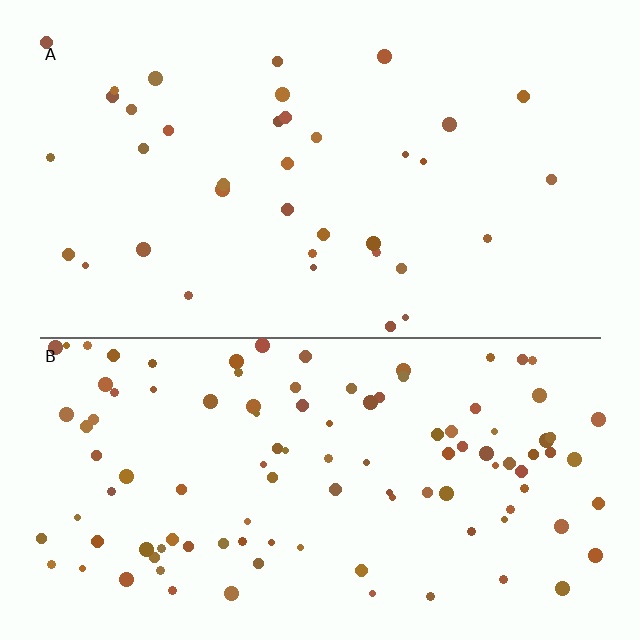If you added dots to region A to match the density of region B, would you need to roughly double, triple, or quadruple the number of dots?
Approximately triple.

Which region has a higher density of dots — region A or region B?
B (the bottom).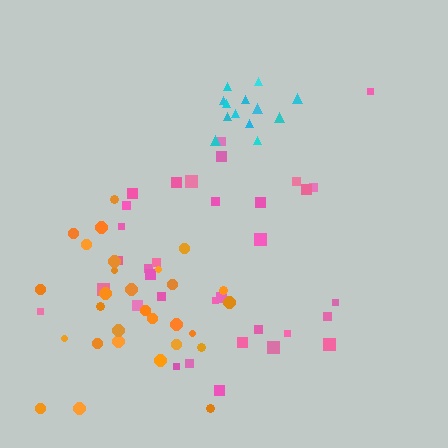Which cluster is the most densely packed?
Cyan.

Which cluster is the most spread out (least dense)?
Pink.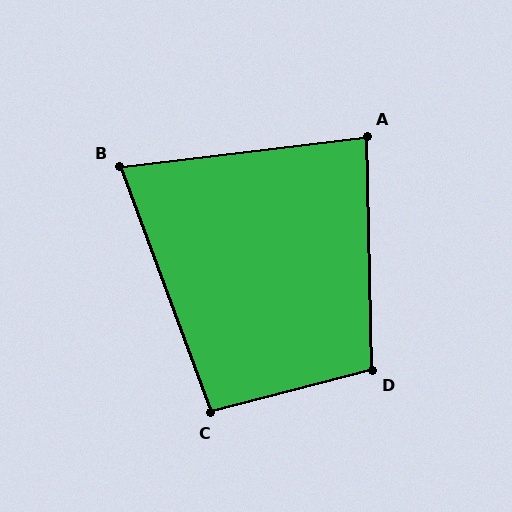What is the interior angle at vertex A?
Approximately 84 degrees (acute).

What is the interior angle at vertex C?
Approximately 96 degrees (obtuse).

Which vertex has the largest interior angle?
D, at approximately 103 degrees.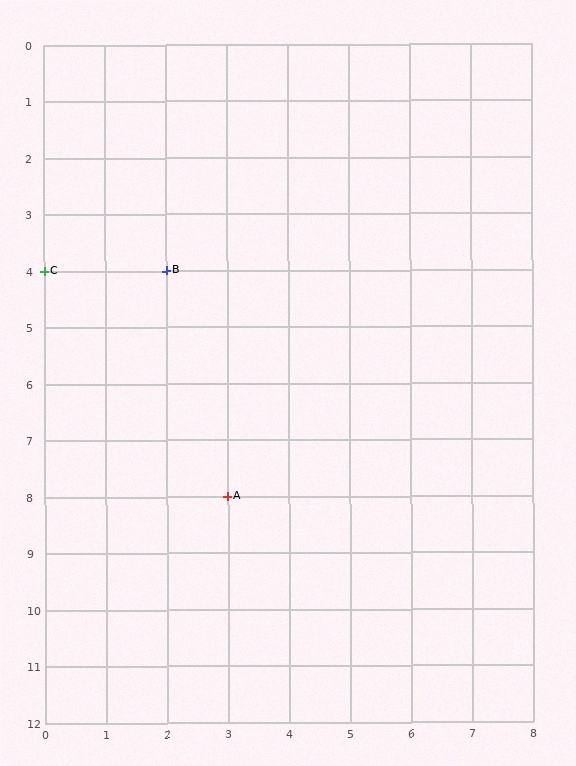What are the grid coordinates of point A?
Point A is at grid coordinates (3, 8).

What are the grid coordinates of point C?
Point C is at grid coordinates (0, 4).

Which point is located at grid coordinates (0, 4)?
Point C is at (0, 4).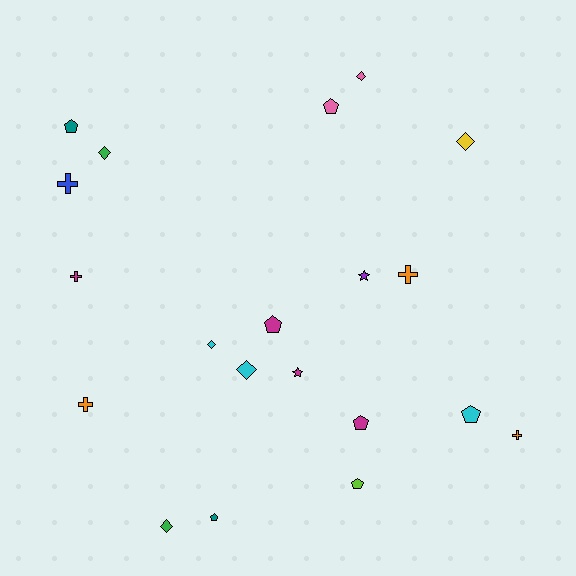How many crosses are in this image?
There are 5 crosses.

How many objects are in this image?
There are 20 objects.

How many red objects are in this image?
There are no red objects.